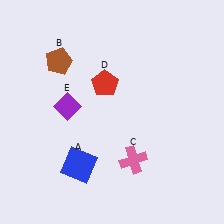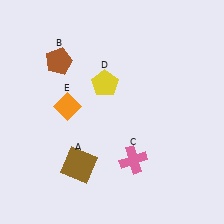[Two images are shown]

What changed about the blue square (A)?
In Image 1, A is blue. In Image 2, it changed to brown.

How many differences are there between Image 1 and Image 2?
There are 3 differences between the two images.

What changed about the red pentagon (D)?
In Image 1, D is red. In Image 2, it changed to yellow.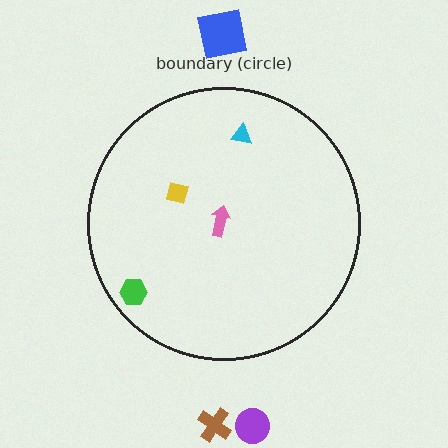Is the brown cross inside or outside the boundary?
Outside.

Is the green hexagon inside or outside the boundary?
Inside.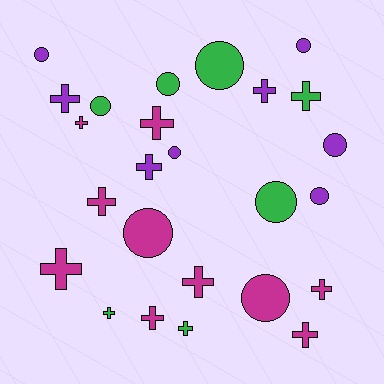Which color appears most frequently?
Magenta, with 10 objects.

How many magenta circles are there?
There are 2 magenta circles.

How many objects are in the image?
There are 25 objects.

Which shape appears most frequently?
Cross, with 14 objects.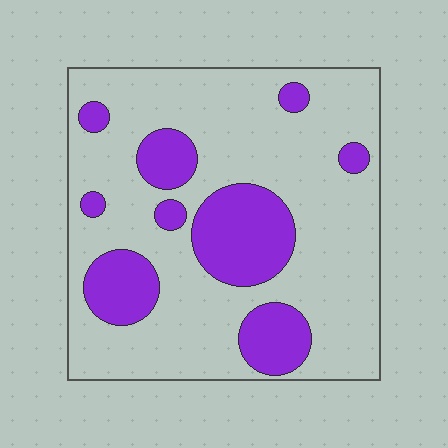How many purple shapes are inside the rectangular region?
9.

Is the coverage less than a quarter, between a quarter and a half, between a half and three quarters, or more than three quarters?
Less than a quarter.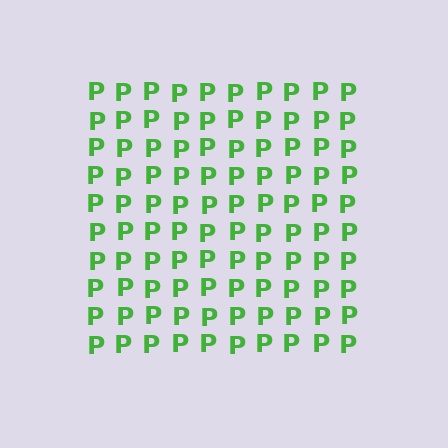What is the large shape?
The large shape is a square.